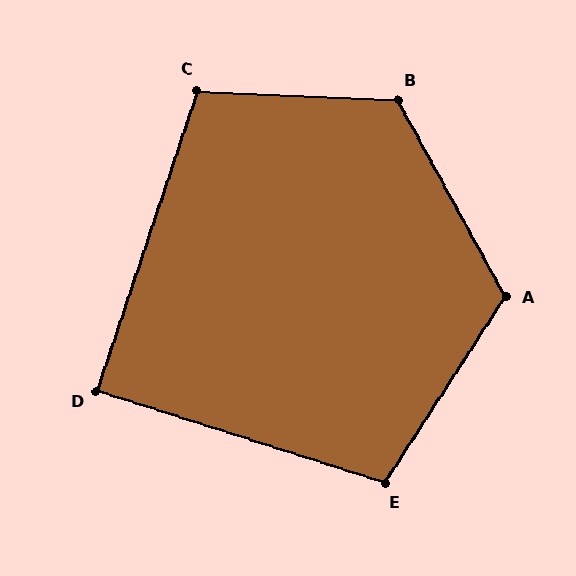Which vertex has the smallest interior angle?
D, at approximately 89 degrees.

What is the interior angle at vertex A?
Approximately 118 degrees (obtuse).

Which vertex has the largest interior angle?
B, at approximately 121 degrees.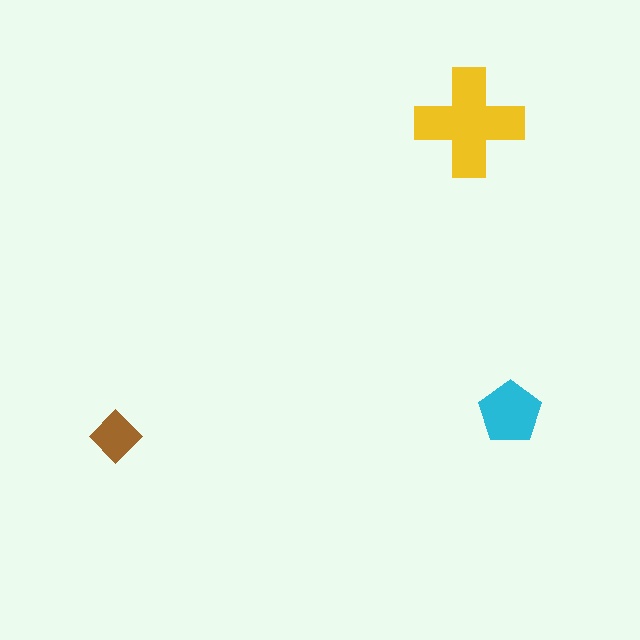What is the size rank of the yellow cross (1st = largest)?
1st.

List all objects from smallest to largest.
The brown diamond, the cyan pentagon, the yellow cross.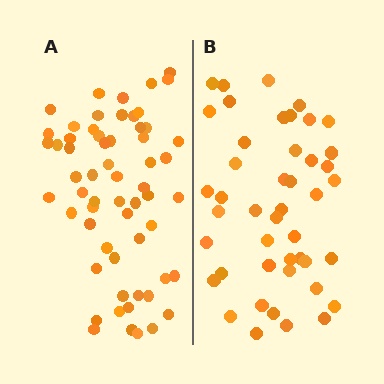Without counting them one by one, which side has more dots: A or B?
Region A (the left region) has more dots.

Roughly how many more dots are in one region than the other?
Region A has approximately 15 more dots than region B.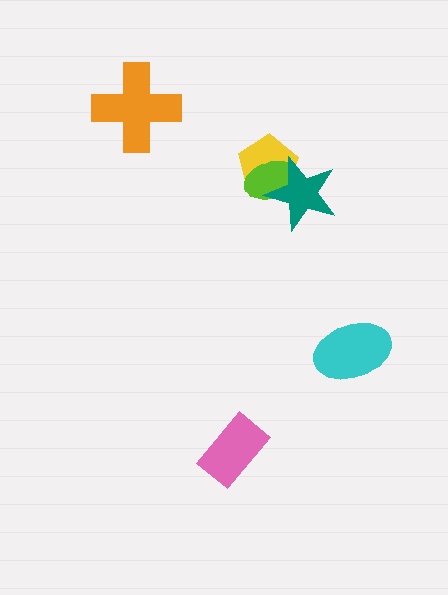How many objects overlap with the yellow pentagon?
2 objects overlap with the yellow pentagon.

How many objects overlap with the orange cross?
0 objects overlap with the orange cross.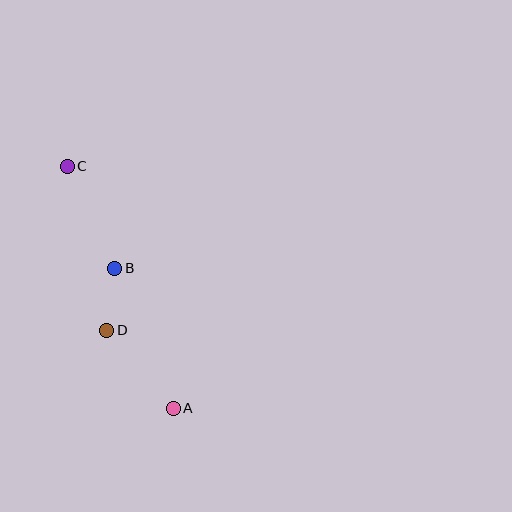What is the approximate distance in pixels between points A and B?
The distance between A and B is approximately 152 pixels.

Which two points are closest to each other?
Points B and D are closest to each other.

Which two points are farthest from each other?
Points A and C are farthest from each other.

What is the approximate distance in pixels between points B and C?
The distance between B and C is approximately 112 pixels.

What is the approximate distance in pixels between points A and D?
The distance between A and D is approximately 102 pixels.